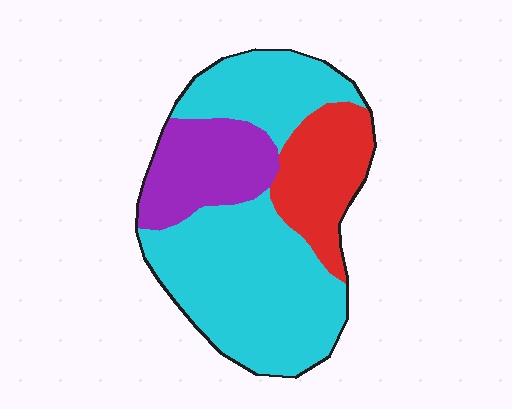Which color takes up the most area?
Cyan, at roughly 60%.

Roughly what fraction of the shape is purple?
Purple takes up about one fifth (1/5) of the shape.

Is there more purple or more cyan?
Cyan.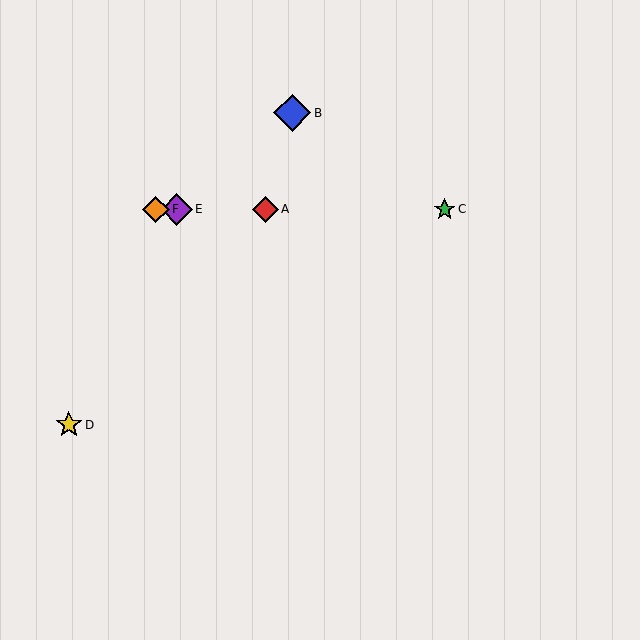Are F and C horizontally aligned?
Yes, both are at y≈209.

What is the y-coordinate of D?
Object D is at y≈425.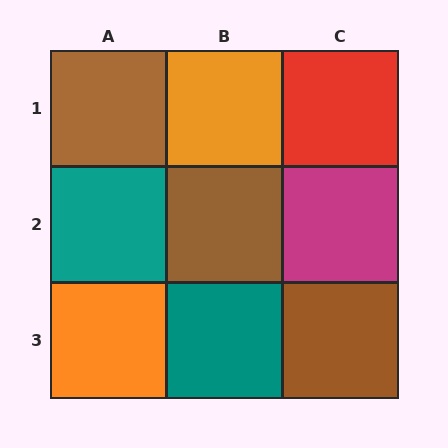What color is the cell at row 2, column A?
Teal.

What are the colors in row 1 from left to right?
Brown, orange, red.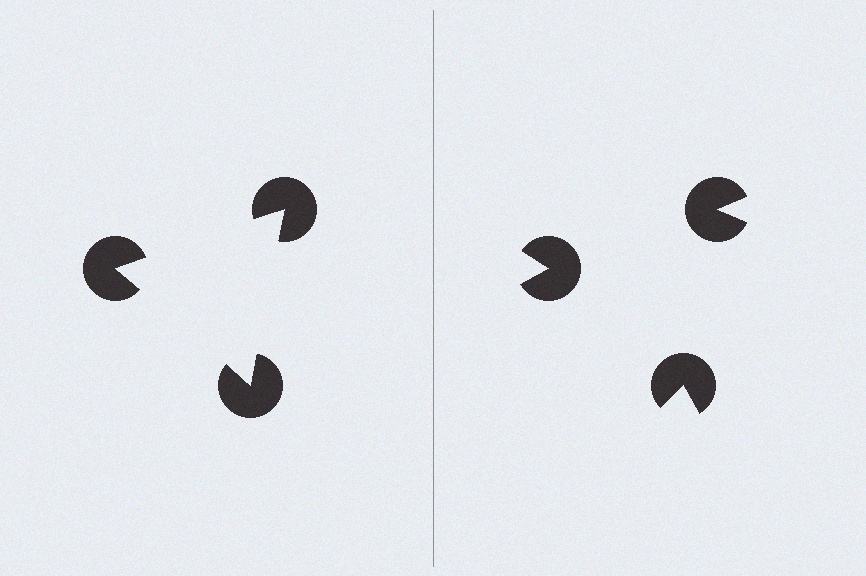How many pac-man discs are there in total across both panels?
6 — 3 on each side.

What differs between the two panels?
The pac-man discs are positioned identically on both sides; only the wedge orientations differ. On the left they align to a triangle; on the right they are misaligned.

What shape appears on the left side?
An illusory triangle.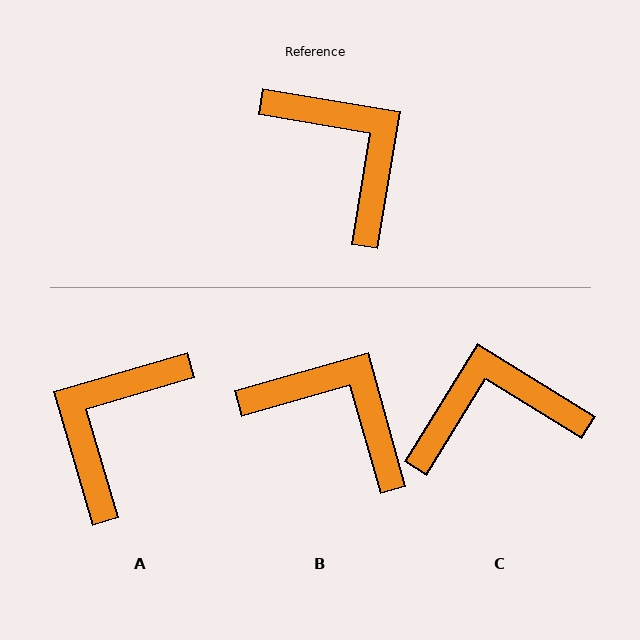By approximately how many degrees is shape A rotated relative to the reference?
Approximately 116 degrees counter-clockwise.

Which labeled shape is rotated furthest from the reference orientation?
A, about 116 degrees away.